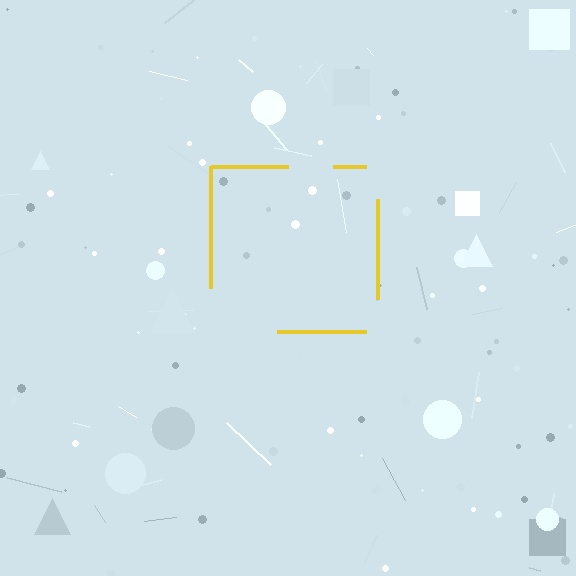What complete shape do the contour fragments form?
The contour fragments form a square.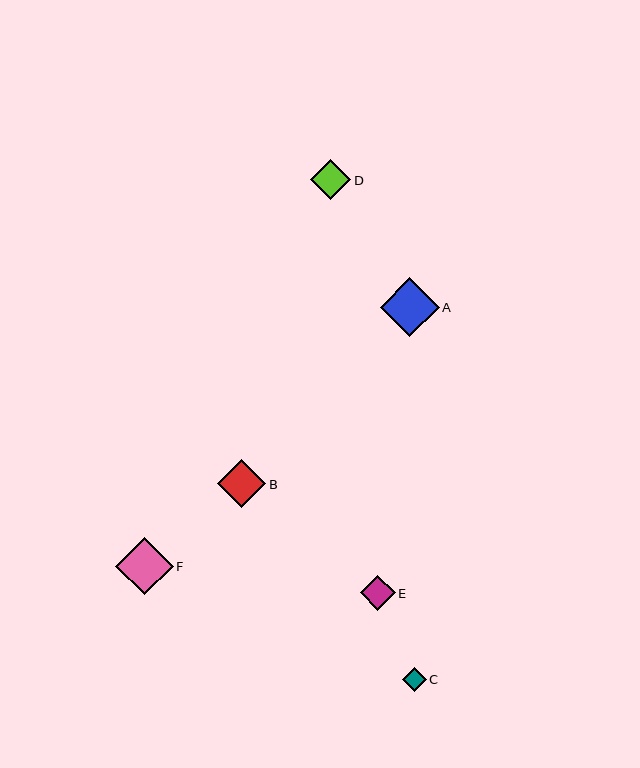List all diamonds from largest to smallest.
From largest to smallest: A, F, B, D, E, C.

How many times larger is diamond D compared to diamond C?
Diamond D is approximately 1.7 times the size of diamond C.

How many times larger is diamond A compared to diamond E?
Diamond A is approximately 1.7 times the size of diamond E.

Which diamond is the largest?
Diamond A is the largest with a size of approximately 58 pixels.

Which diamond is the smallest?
Diamond C is the smallest with a size of approximately 24 pixels.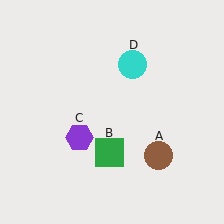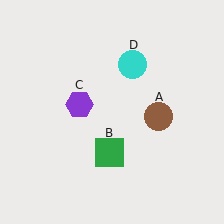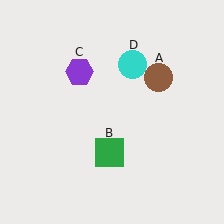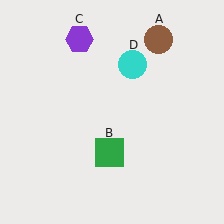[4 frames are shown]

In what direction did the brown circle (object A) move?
The brown circle (object A) moved up.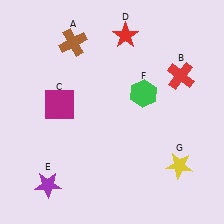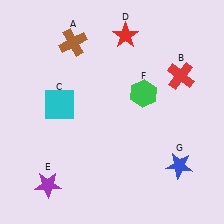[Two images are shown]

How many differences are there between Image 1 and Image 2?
There are 2 differences between the two images.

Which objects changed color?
C changed from magenta to cyan. G changed from yellow to blue.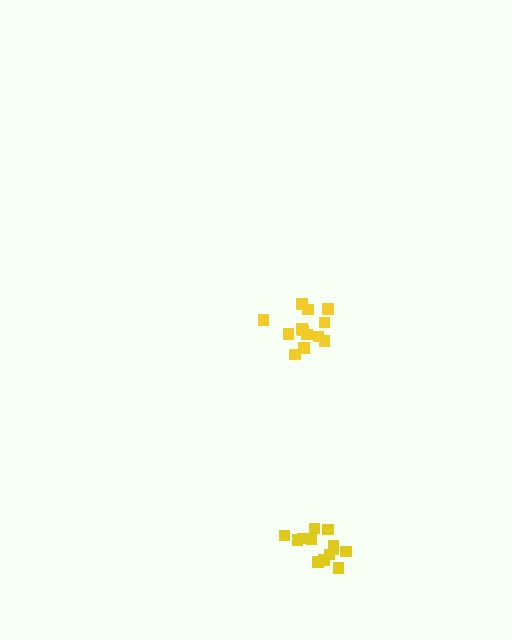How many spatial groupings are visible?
There are 2 spatial groupings.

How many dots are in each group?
Group 1: 13 dots, Group 2: 13 dots (26 total).